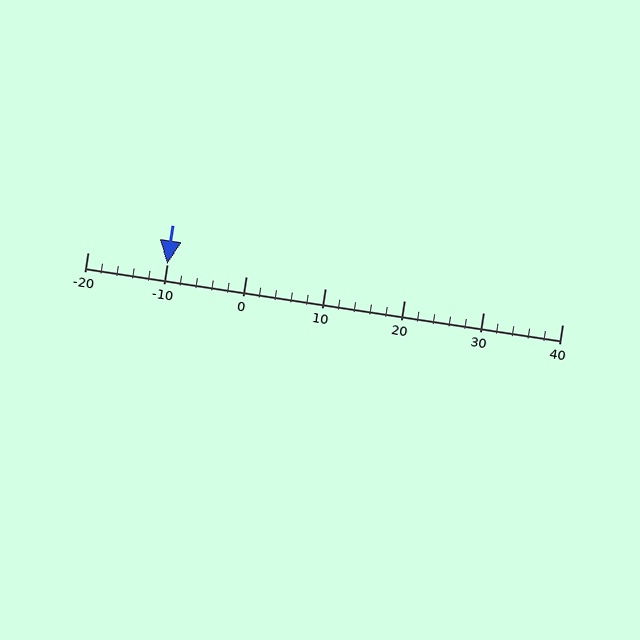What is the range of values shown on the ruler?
The ruler shows values from -20 to 40.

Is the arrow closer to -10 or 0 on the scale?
The arrow is closer to -10.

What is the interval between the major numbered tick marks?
The major tick marks are spaced 10 units apart.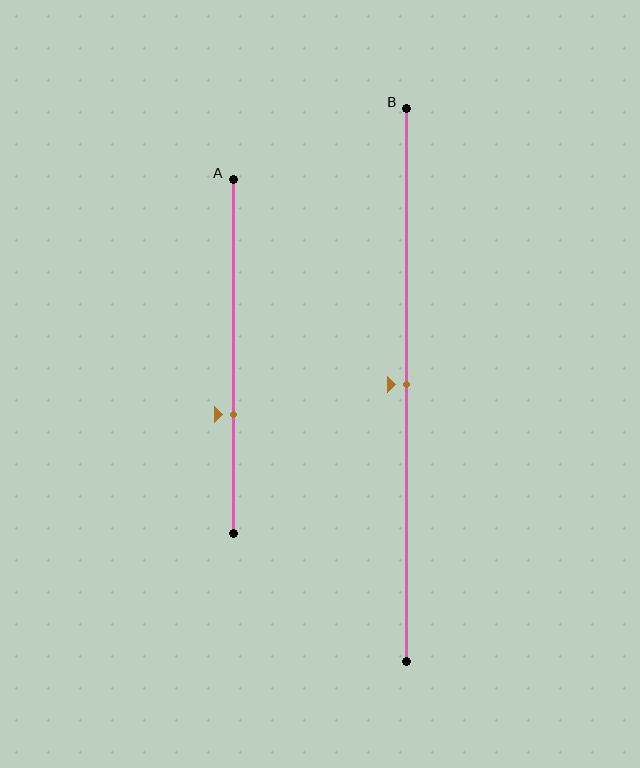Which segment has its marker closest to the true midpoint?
Segment B has its marker closest to the true midpoint.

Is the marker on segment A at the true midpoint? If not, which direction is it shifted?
No, the marker on segment A is shifted downward by about 16% of the segment length.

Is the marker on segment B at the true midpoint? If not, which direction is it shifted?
Yes, the marker on segment B is at the true midpoint.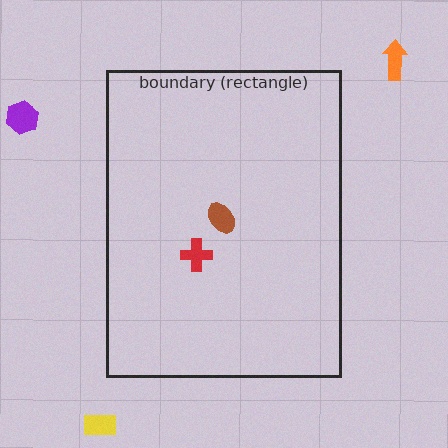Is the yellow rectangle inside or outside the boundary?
Outside.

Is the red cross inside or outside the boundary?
Inside.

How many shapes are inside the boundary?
2 inside, 3 outside.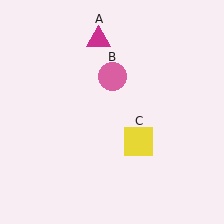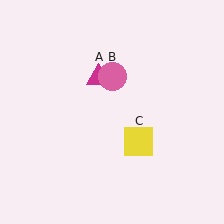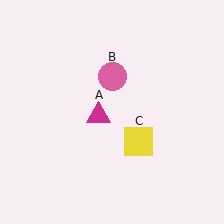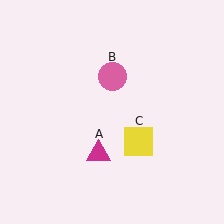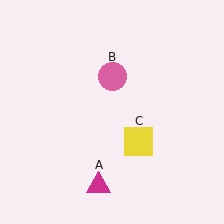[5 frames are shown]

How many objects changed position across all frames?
1 object changed position: magenta triangle (object A).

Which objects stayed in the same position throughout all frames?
Pink circle (object B) and yellow square (object C) remained stationary.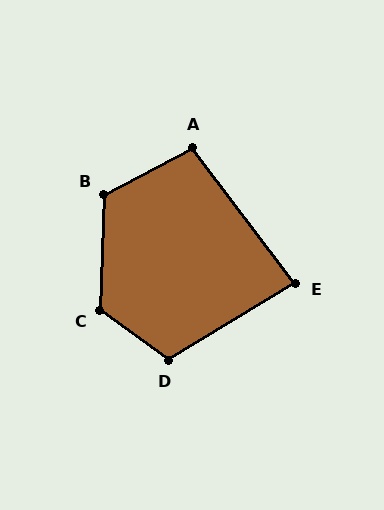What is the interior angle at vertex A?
Approximately 99 degrees (obtuse).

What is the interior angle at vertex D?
Approximately 113 degrees (obtuse).